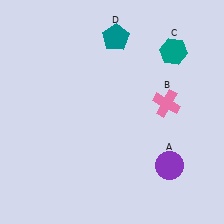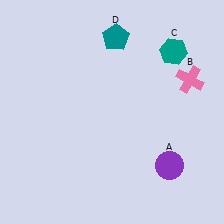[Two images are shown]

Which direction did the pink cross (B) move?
The pink cross (B) moved up.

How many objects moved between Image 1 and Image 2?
1 object moved between the two images.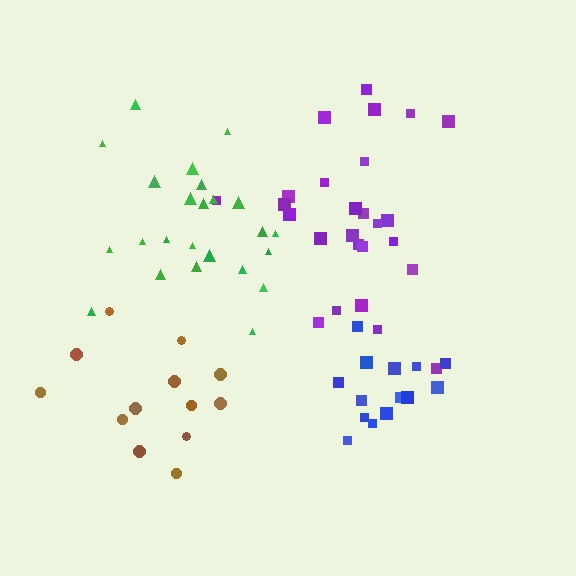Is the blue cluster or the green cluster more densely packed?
Blue.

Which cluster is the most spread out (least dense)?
Brown.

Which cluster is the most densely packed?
Blue.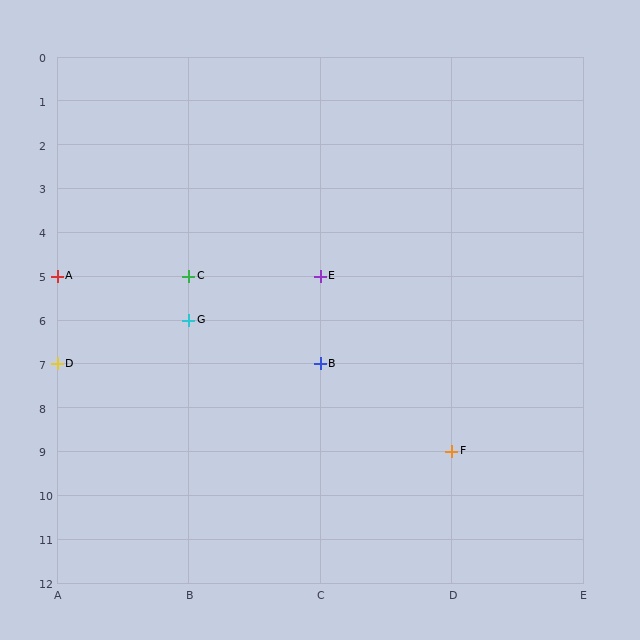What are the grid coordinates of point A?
Point A is at grid coordinates (A, 5).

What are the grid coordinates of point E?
Point E is at grid coordinates (C, 5).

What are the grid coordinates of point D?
Point D is at grid coordinates (A, 7).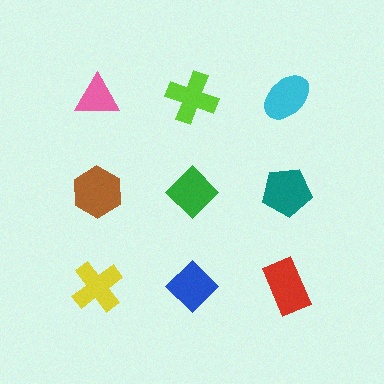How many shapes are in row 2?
3 shapes.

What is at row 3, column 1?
A yellow cross.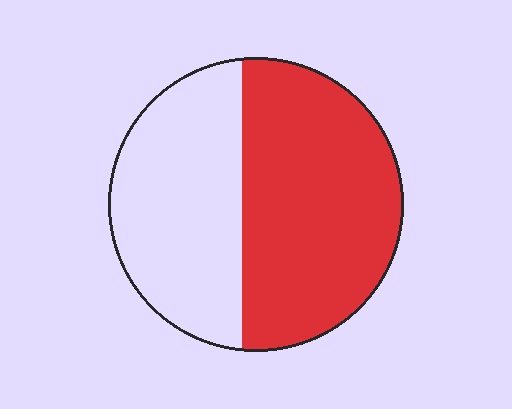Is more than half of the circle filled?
Yes.